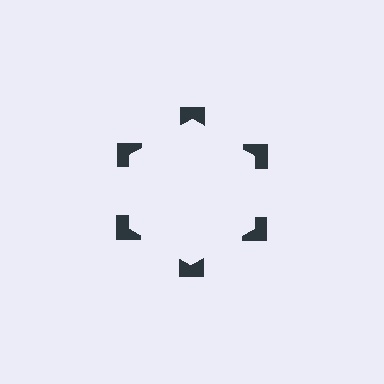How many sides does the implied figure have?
6 sides.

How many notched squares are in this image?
There are 6 — one at each vertex of the illusory hexagon.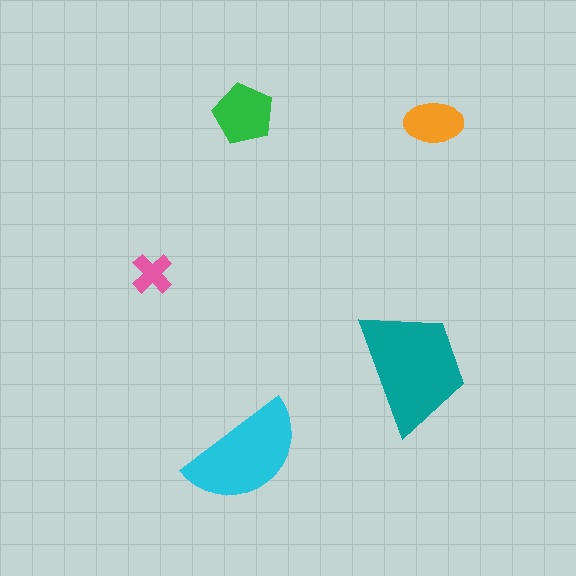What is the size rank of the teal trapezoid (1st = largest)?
1st.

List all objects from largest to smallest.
The teal trapezoid, the cyan semicircle, the green pentagon, the orange ellipse, the pink cross.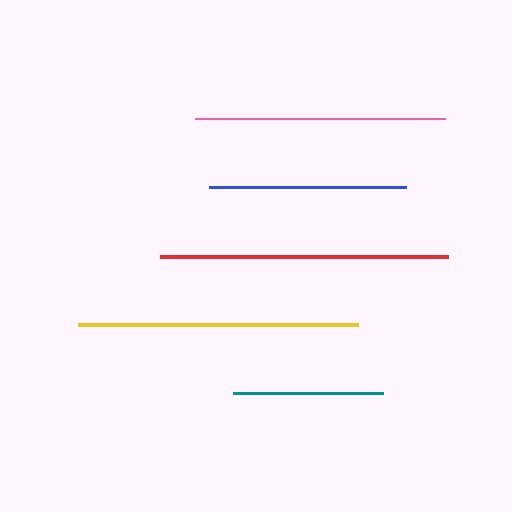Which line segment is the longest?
The red line is the longest at approximately 288 pixels.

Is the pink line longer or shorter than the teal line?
The pink line is longer than the teal line.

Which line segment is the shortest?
The teal line is the shortest at approximately 150 pixels.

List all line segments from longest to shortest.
From longest to shortest: red, yellow, pink, blue, teal.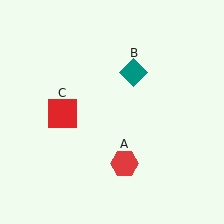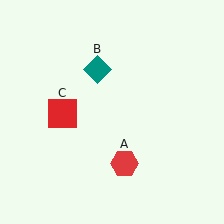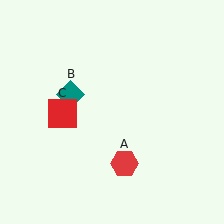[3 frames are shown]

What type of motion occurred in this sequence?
The teal diamond (object B) rotated counterclockwise around the center of the scene.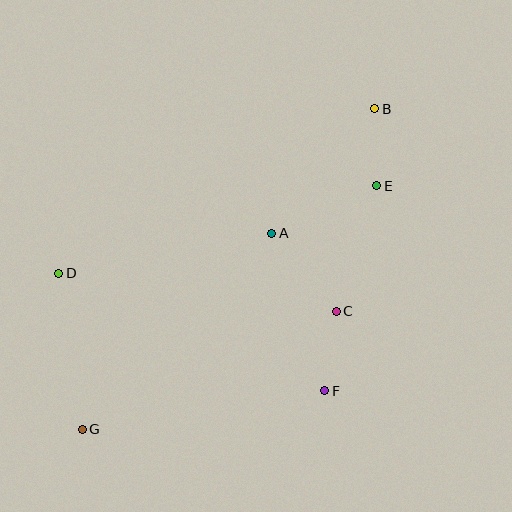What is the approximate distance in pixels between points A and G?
The distance between A and G is approximately 273 pixels.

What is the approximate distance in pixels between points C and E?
The distance between C and E is approximately 132 pixels.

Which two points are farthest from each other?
Points B and G are farthest from each other.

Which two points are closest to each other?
Points B and E are closest to each other.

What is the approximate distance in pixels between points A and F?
The distance between A and F is approximately 166 pixels.